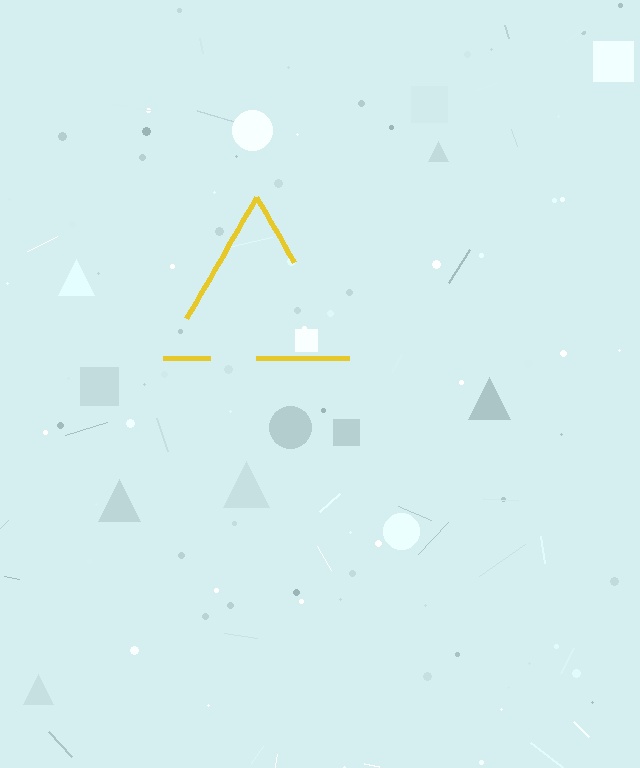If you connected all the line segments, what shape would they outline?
They would outline a triangle.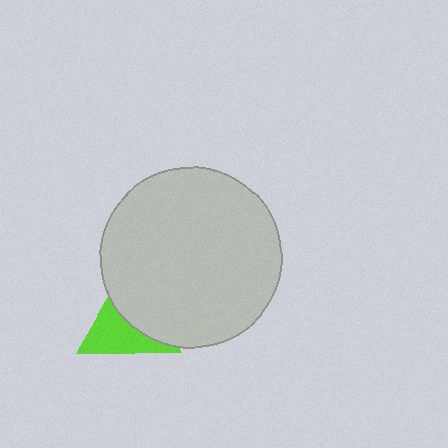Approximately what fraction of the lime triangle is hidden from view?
Roughly 50% of the lime triangle is hidden behind the light gray circle.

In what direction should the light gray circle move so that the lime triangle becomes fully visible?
The light gray circle should move toward the upper-right. That is the shortest direction to clear the overlap and leave the lime triangle fully visible.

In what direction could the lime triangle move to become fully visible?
The lime triangle could move toward the lower-left. That would shift it out from behind the light gray circle entirely.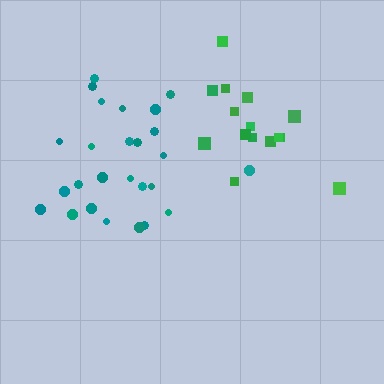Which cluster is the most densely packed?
Teal.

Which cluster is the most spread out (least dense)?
Green.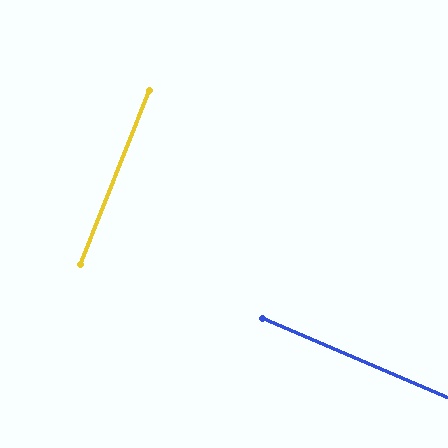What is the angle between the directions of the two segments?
Approximately 88 degrees.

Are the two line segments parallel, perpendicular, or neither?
Perpendicular — they meet at approximately 88°.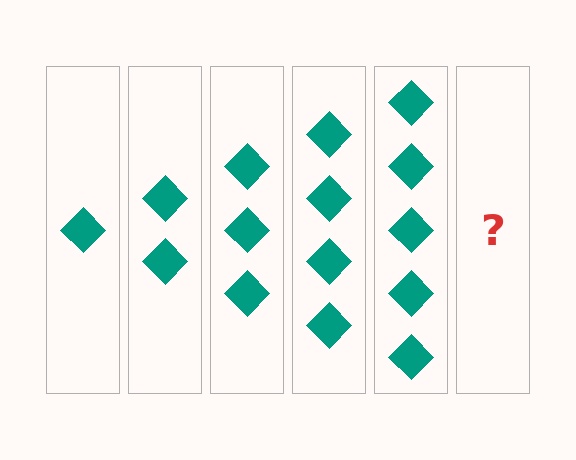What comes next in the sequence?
The next element should be 6 diamonds.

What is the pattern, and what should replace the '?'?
The pattern is that each step adds one more diamond. The '?' should be 6 diamonds.